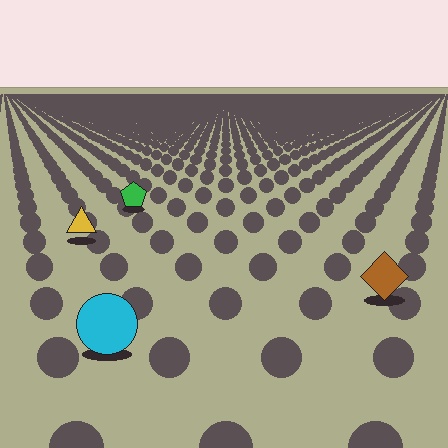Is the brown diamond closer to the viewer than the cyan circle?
No. The cyan circle is closer — you can tell from the texture gradient: the ground texture is coarser near it.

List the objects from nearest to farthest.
From nearest to farthest: the cyan circle, the brown diamond, the yellow triangle, the green pentagon.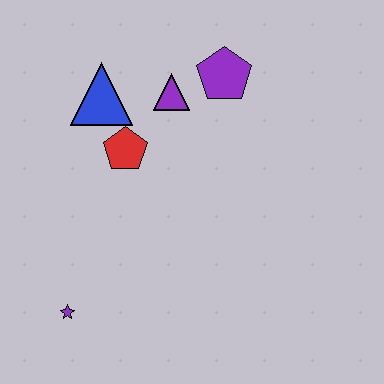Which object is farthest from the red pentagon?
The purple star is farthest from the red pentagon.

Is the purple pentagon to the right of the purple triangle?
Yes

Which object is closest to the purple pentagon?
The purple triangle is closest to the purple pentagon.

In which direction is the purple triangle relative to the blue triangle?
The purple triangle is to the right of the blue triangle.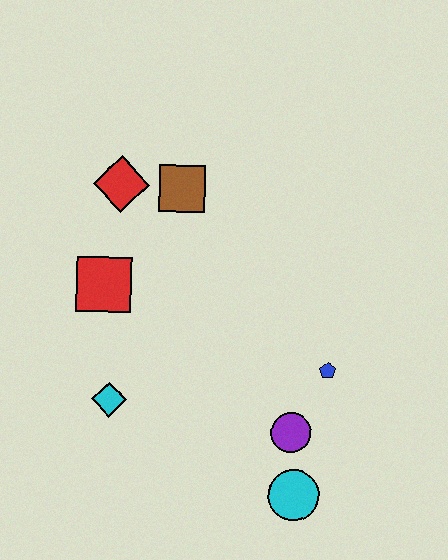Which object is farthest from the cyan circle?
The red diamond is farthest from the cyan circle.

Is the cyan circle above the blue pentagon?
No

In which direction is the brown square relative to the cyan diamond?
The brown square is above the cyan diamond.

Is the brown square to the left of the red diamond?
No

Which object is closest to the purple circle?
The cyan circle is closest to the purple circle.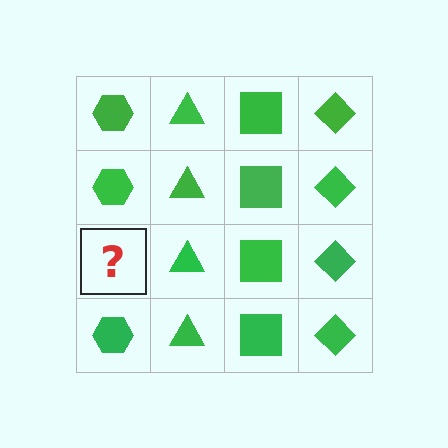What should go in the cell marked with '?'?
The missing cell should contain a green hexagon.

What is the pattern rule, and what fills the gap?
The rule is that each column has a consistent shape. The gap should be filled with a green hexagon.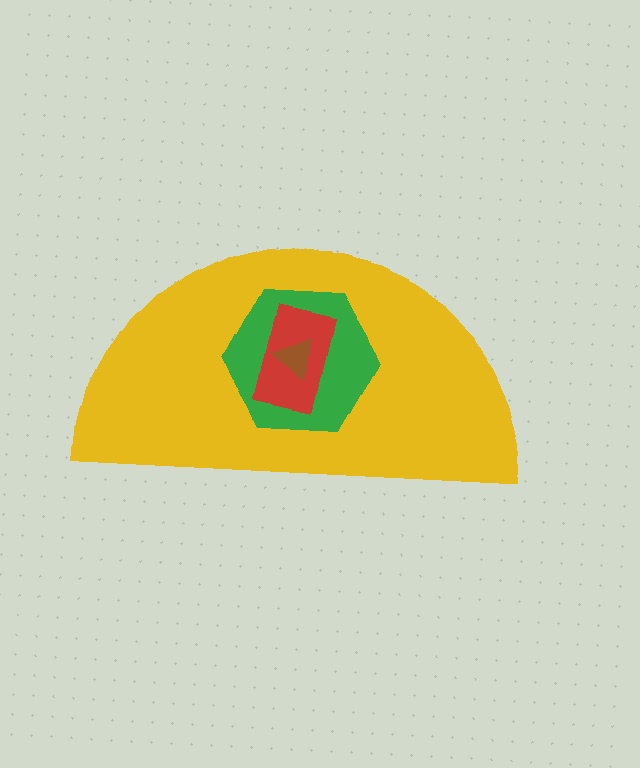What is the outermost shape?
The yellow semicircle.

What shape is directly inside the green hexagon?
The red rectangle.